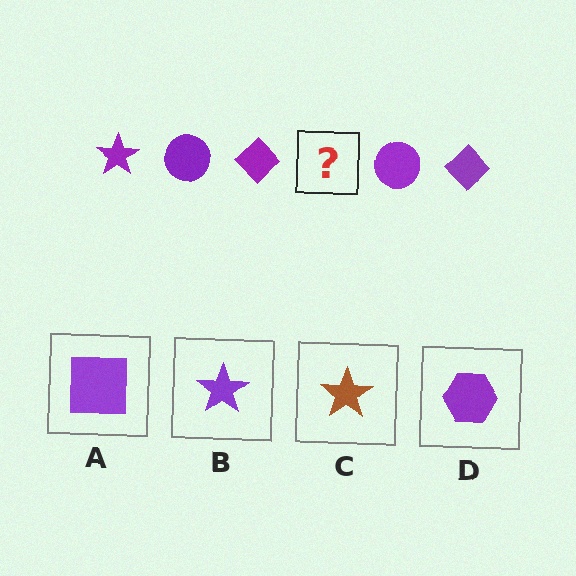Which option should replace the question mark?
Option B.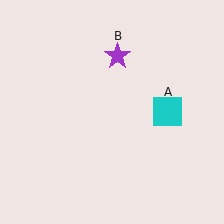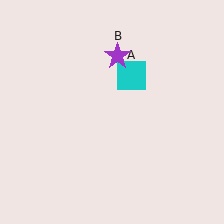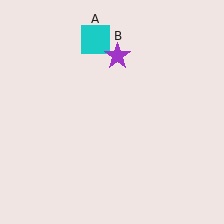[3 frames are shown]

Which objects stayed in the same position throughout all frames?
Purple star (object B) remained stationary.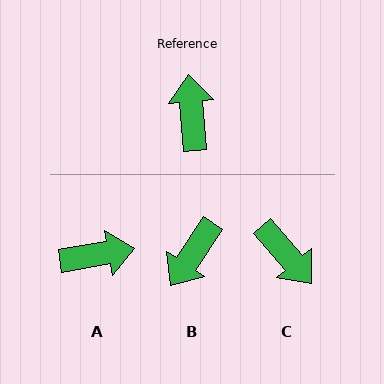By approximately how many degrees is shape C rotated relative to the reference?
Approximately 144 degrees clockwise.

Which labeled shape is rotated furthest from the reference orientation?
C, about 144 degrees away.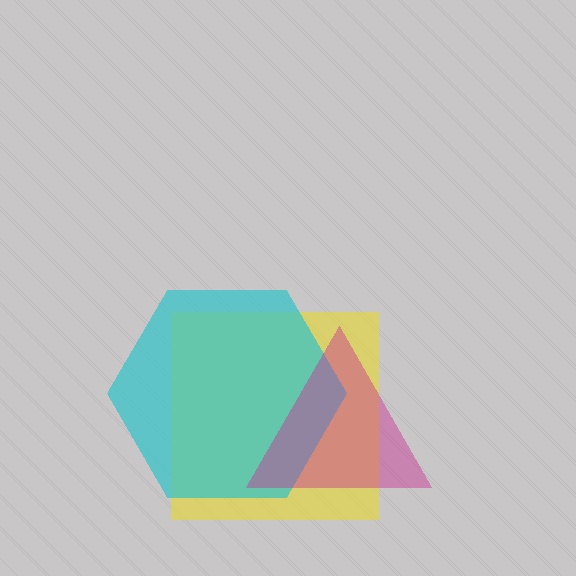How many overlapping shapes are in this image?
There are 3 overlapping shapes in the image.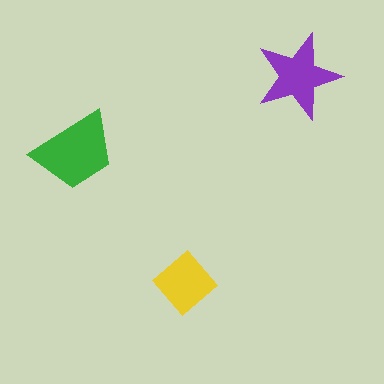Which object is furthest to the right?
The purple star is rightmost.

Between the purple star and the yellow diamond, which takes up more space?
The purple star.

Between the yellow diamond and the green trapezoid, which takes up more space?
The green trapezoid.